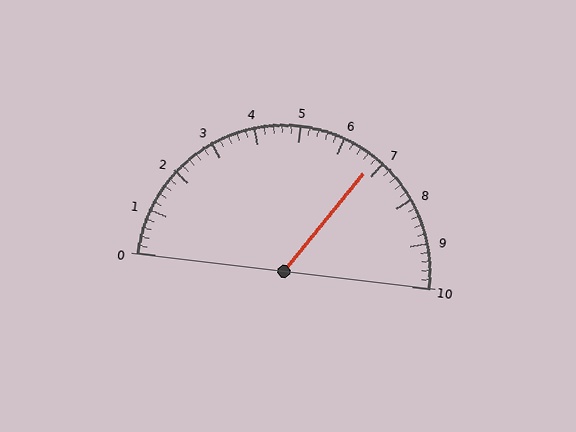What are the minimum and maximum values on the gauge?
The gauge ranges from 0 to 10.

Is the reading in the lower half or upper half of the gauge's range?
The reading is in the upper half of the range (0 to 10).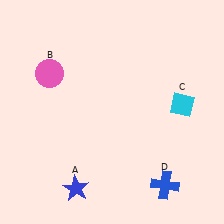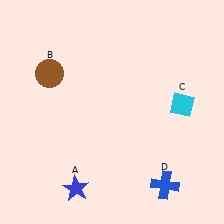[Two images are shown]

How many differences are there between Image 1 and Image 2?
There is 1 difference between the two images.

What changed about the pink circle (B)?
In Image 1, B is pink. In Image 2, it changed to brown.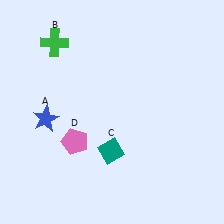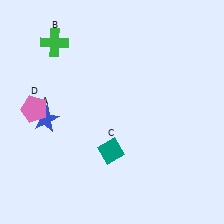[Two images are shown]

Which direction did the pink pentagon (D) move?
The pink pentagon (D) moved left.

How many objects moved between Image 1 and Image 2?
1 object moved between the two images.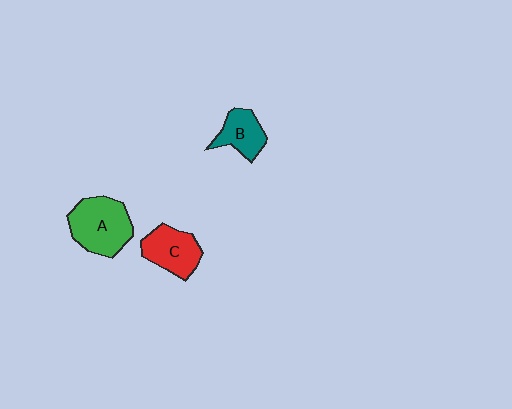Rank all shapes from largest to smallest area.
From largest to smallest: A (green), C (red), B (teal).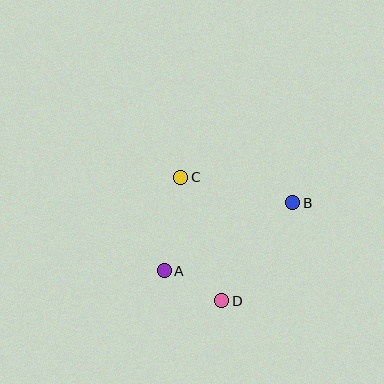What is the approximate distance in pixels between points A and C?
The distance between A and C is approximately 95 pixels.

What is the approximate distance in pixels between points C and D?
The distance between C and D is approximately 130 pixels.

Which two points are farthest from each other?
Points A and B are farthest from each other.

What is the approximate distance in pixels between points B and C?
The distance between B and C is approximately 115 pixels.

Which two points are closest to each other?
Points A and D are closest to each other.